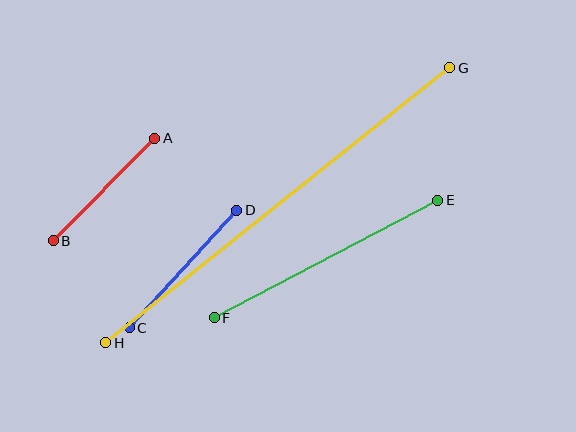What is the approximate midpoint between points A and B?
The midpoint is at approximately (104, 189) pixels.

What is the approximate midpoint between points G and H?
The midpoint is at approximately (278, 205) pixels.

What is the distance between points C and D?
The distance is approximately 160 pixels.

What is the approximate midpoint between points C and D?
The midpoint is at approximately (183, 269) pixels.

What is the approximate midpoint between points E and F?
The midpoint is at approximately (326, 259) pixels.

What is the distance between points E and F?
The distance is approximately 252 pixels.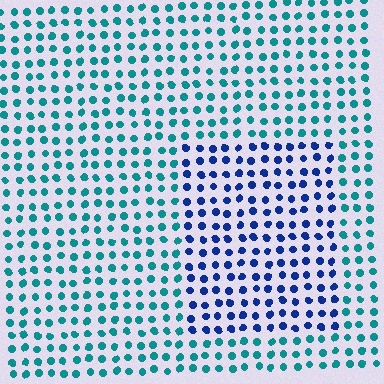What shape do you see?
I see a rectangle.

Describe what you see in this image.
The image is filled with small teal elements in a uniform arrangement. A rectangle-shaped region is visible where the elements are tinted to a slightly different hue, forming a subtle color boundary.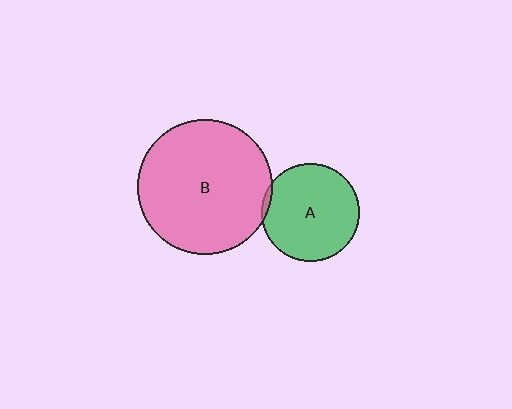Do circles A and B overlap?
Yes.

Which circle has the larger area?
Circle B (pink).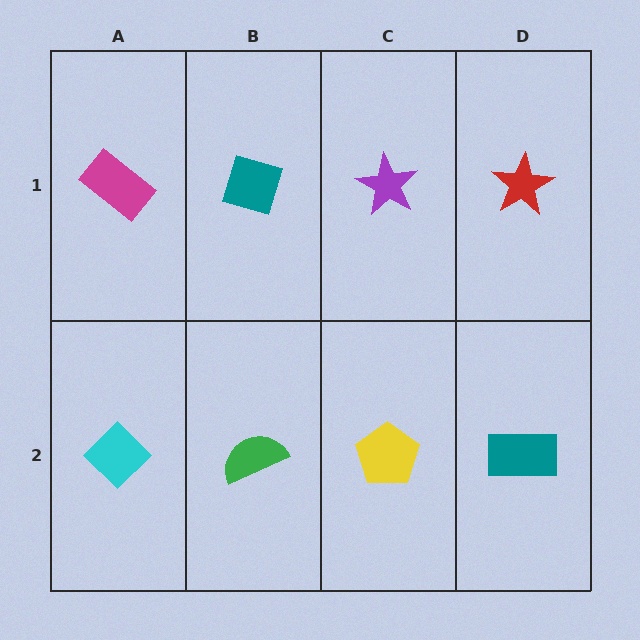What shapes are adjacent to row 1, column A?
A cyan diamond (row 2, column A), a teal diamond (row 1, column B).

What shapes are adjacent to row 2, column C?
A purple star (row 1, column C), a green semicircle (row 2, column B), a teal rectangle (row 2, column D).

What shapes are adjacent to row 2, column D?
A red star (row 1, column D), a yellow pentagon (row 2, column C).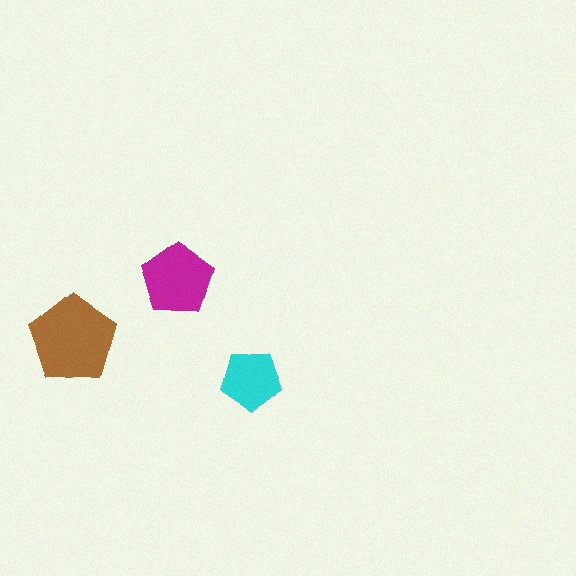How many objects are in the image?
There are 3 objects in the image.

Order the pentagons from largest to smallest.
the brown one, the magenta one, the cyan one.